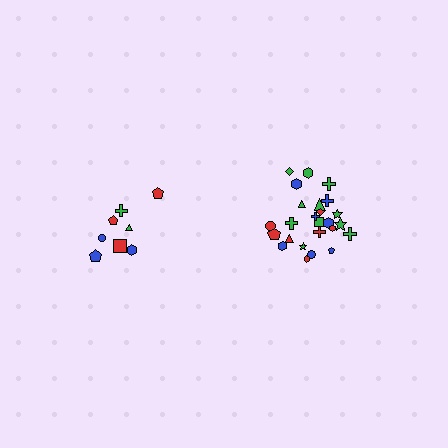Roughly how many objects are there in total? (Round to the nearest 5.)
Roughly 35 objects in total.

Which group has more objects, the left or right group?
The right group.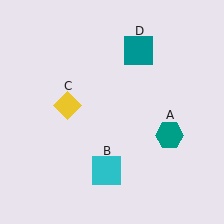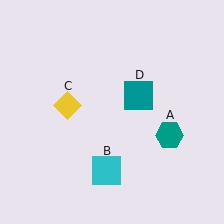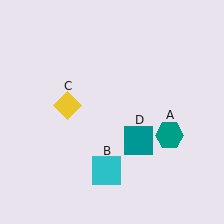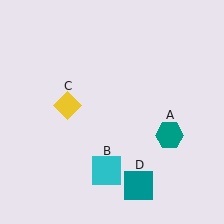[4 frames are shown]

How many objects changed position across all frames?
1 object changed position: teal square (object D).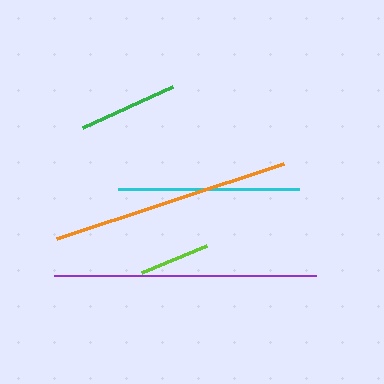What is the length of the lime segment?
The lime segment is approximately 70 pixels long.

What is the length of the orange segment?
The orange segment is approximately 239 pixels long.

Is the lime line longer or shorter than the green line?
The green line is longer than the lime line.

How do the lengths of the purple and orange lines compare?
The purple and orange lines are approximately the same length.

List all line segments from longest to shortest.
From longest to shortest: purple, orange, cyan, green, lime.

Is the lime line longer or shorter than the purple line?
The purple line is longer than the lime line.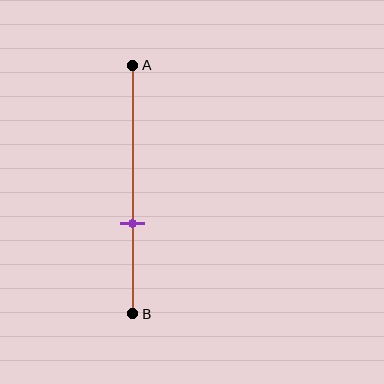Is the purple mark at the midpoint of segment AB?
No, the mark is at about 65% from A, not at the 50% midpoint.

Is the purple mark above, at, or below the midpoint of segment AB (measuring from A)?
The purple mark is below the midpoint of segment AB.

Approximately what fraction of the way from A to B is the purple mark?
The purple mark is approximately 65% of the way from A to B.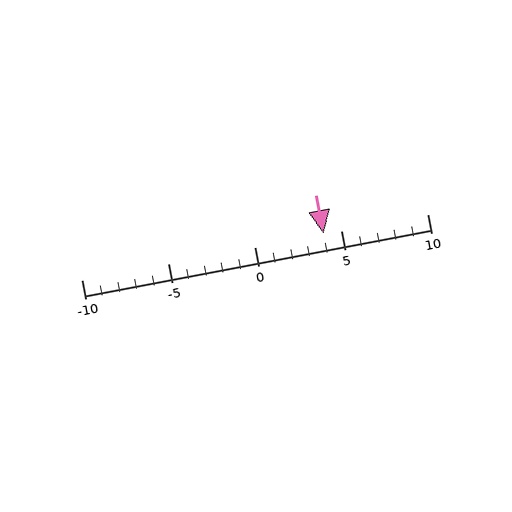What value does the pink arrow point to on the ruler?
The pink arrow points to approximately 4.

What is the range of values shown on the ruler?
The ruler shows values from -10 to 10.